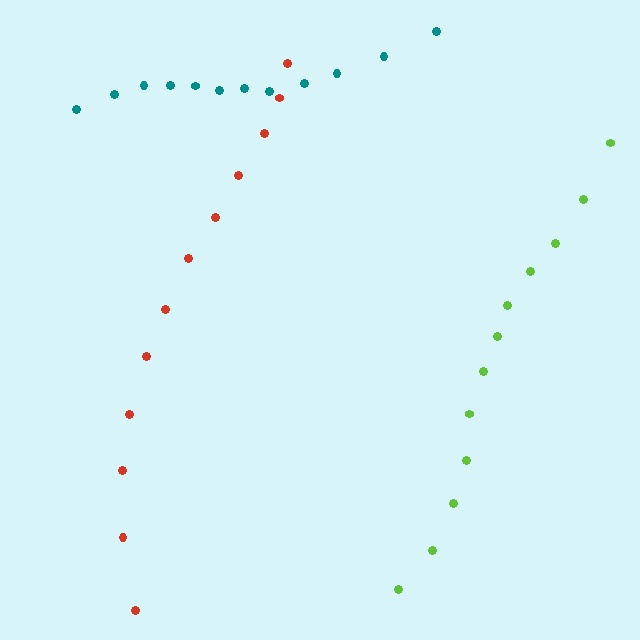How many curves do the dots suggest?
There are 3 distinct paths.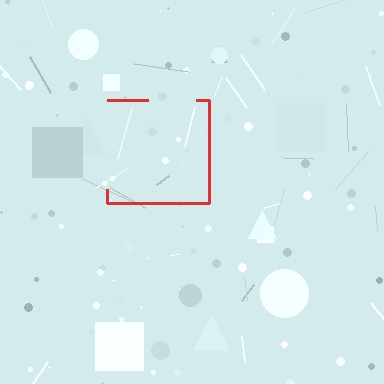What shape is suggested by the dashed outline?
The dashed outline suggests a square.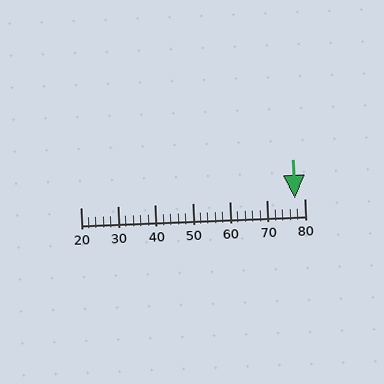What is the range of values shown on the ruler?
The ruler shows values from 20 to 80.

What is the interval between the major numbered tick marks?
The major tick marks are spaced 10 units apart.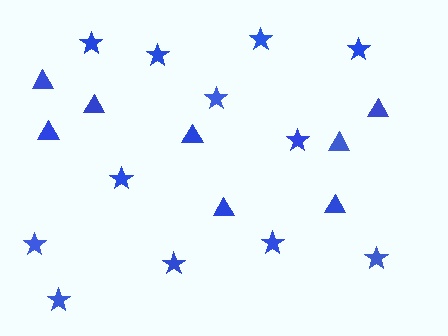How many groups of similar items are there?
There are 2 groups: one group of triangles (8) and one group of stars (12).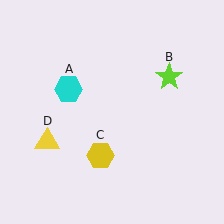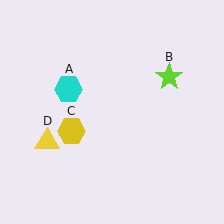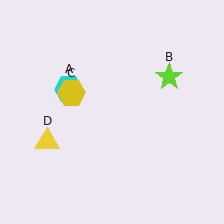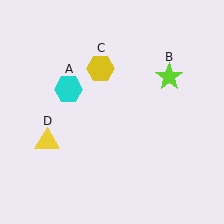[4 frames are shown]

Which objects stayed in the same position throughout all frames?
Cyan hexagon (object A) and lime star (object B) and yellow triangle (object D) remained stationary.